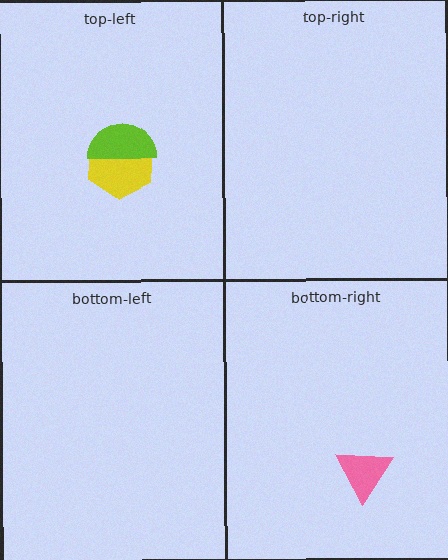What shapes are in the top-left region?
The yellow hexagon, the lime semicircle.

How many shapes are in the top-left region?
2.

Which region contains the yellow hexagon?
The top-left region.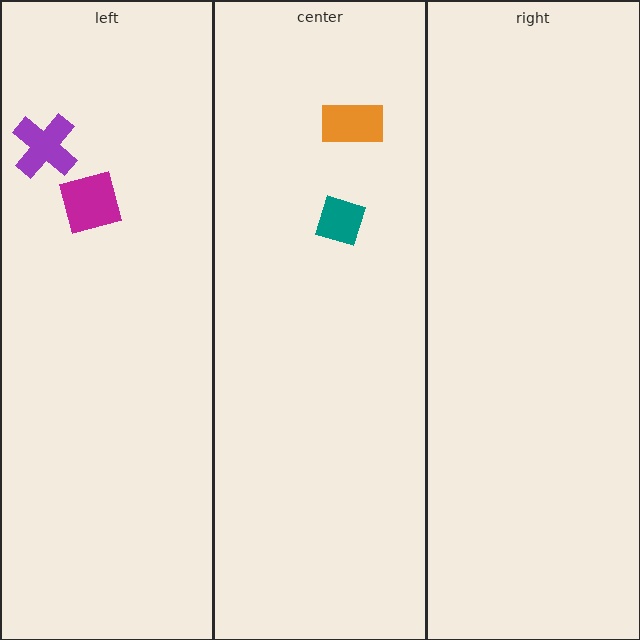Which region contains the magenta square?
The left region.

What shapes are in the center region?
The teal diamond, the orange rectangle.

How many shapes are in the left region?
2.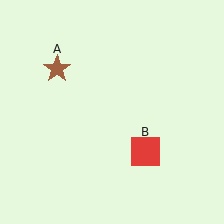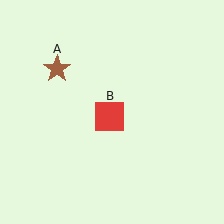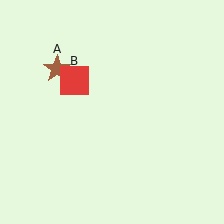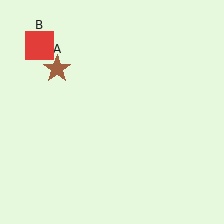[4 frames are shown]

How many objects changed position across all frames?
1 object changed position: red square (object B).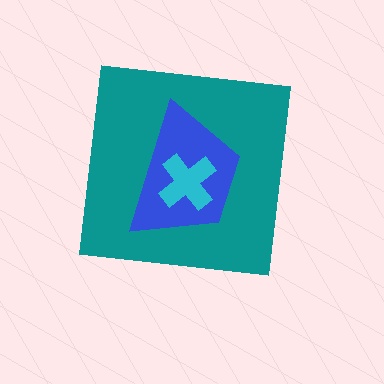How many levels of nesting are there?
3.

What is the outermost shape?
The teal square.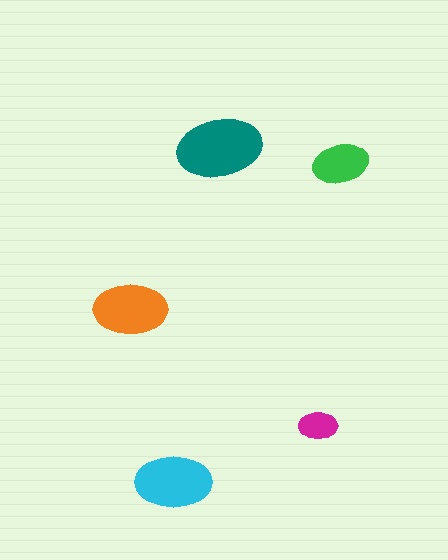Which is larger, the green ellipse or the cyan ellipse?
The cyan one.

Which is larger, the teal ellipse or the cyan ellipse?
The teal one.